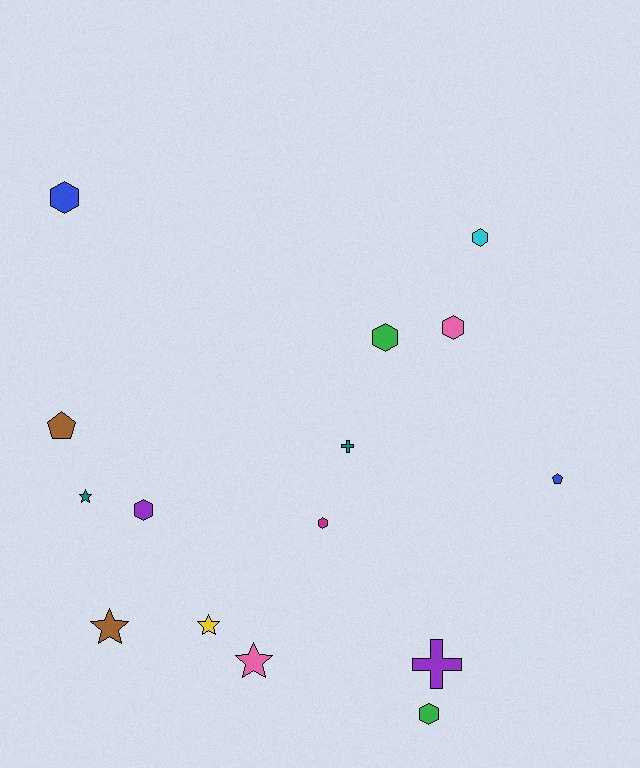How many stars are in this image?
There are 4 stars.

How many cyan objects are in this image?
There is 1 cyan object.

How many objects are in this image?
There are 15 objects.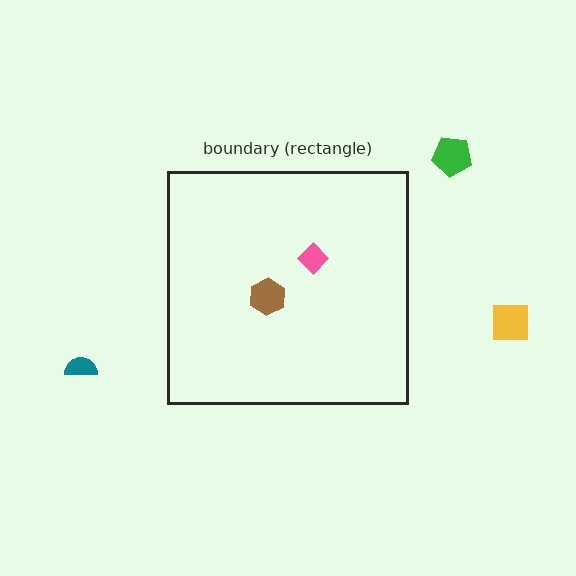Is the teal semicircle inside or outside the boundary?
Outside.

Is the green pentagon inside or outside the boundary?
Outside.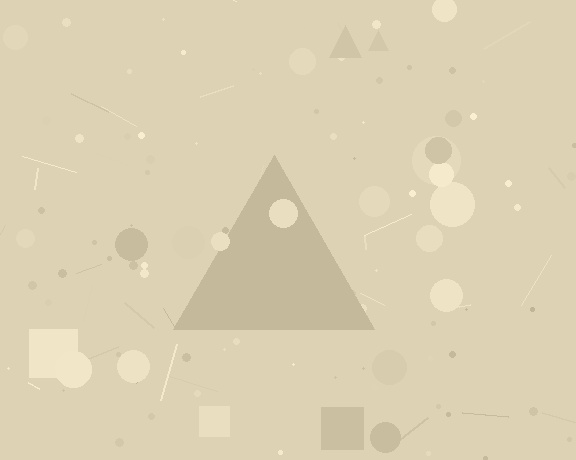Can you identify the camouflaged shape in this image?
The camouflaged shape is a triangle.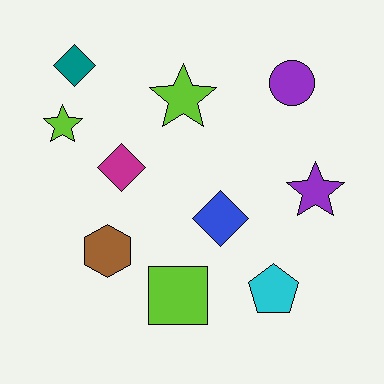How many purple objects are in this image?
There are 2 purple objects.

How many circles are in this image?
There is 1 circle.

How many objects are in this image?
There are 10 objects.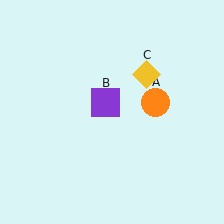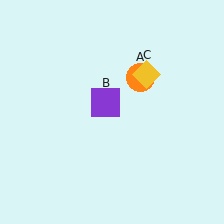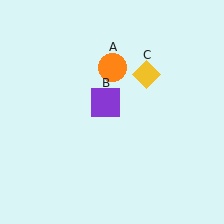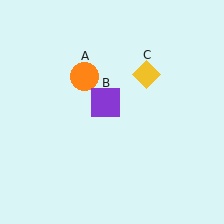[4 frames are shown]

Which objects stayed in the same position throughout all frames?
Purple square (object B) and yellow diamond (object C) remained stationary.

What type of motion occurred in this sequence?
The orange circle (object A) rotated counterclockwise around the center of the scene.